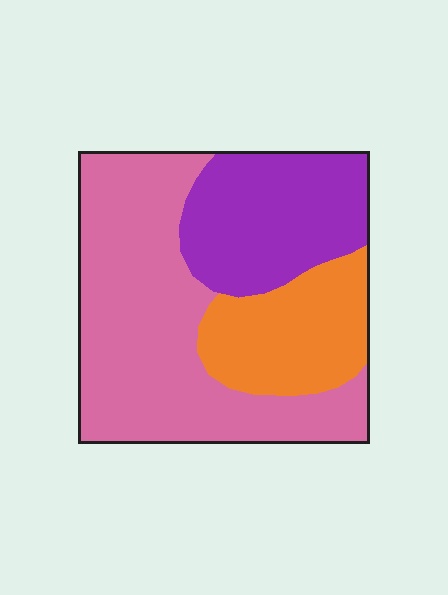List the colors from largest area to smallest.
From largest to smallest: pink, purple, orange.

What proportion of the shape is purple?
Purple covers 27% of the shape.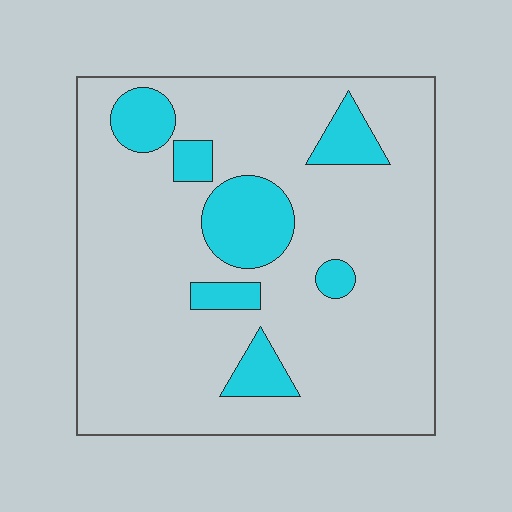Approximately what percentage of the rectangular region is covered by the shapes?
Approximately 15%.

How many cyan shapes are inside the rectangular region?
7.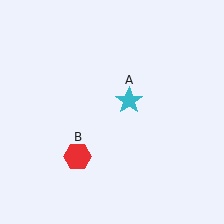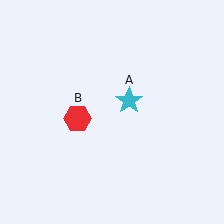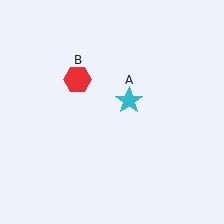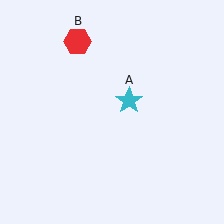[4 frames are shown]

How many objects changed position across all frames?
1 object changed position: red hexagon (object B).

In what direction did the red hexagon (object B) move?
The red hexagon (object B) moved up.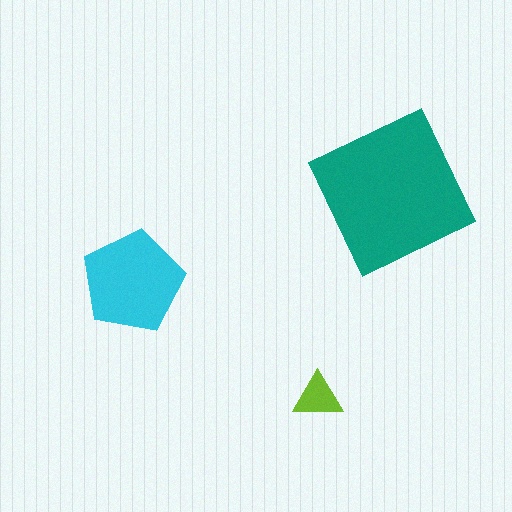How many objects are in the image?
There are 3 objects in the image.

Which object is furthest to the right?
The teal square is rightmost.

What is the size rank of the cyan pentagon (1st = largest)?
2nd.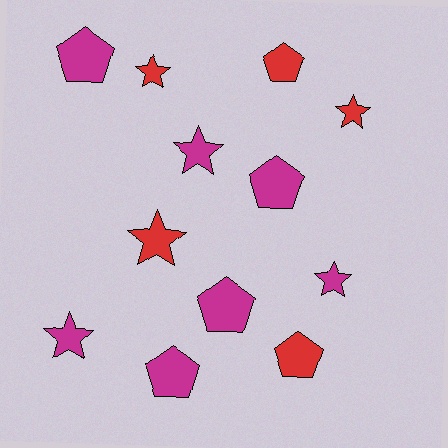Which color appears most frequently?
Magenta, with 7 objects.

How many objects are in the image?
There are 12 objects.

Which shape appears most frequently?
Star, with 6 objects.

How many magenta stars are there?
There are 3 magenta stars.